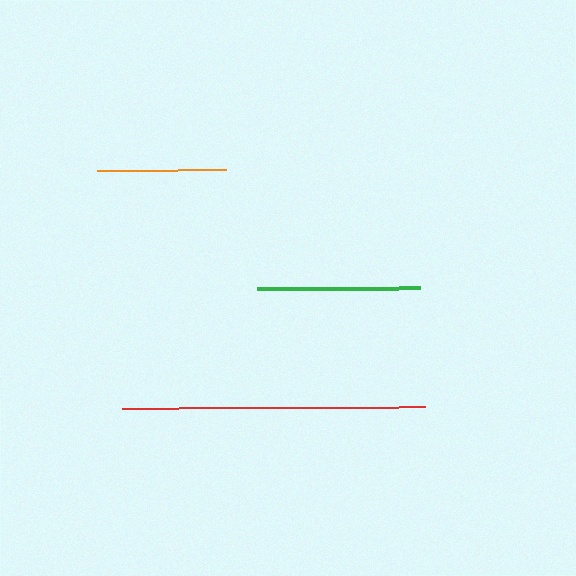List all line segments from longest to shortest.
From longest to shortest: red, green, orange.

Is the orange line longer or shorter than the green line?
The green line is longer than the orange line.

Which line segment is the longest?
The red line is the longest at approximately 302 pixels.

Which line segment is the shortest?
The orange line is the shortest at approximately 129 pixels.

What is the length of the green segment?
The green segment is approximately 163 pixels long.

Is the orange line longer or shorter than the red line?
The red line is longer than the orange line.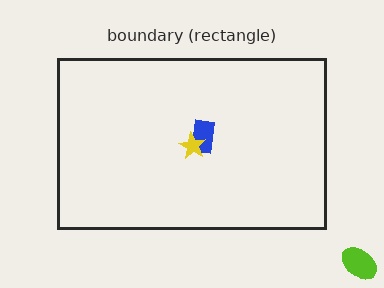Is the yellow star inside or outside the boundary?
Inside.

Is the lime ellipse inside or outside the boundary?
Outside.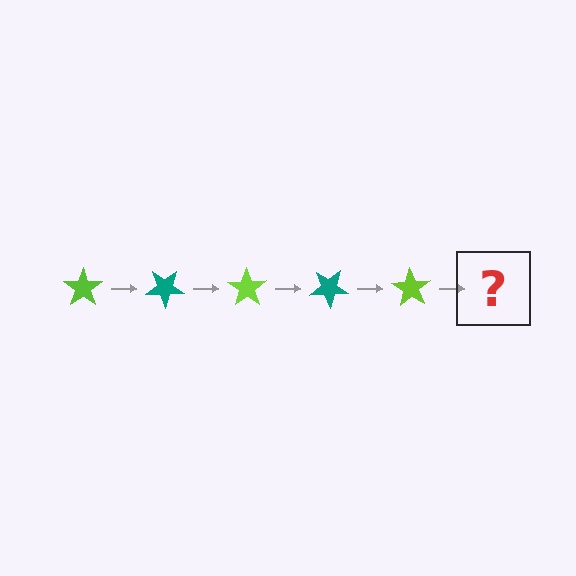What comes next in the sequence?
The next element should be a teal star, rotated 175 degrees from the start.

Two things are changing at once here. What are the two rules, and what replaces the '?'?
The two rules are that it rotates 35 degrees each step and the color cycles through lime and teal. The '?' should be a teal star, rotated 175 degrees from the start.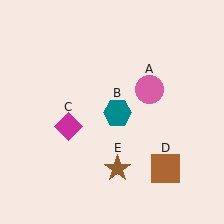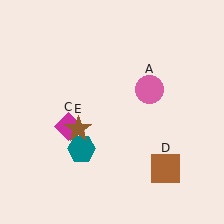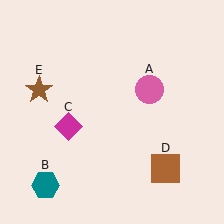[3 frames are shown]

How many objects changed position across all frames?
2 objects changed position: teal hexagon (object B), brown star (object E).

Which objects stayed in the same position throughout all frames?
Pink circle (object A) and magenta diamond (object C) and brown square (object D) remained stationary.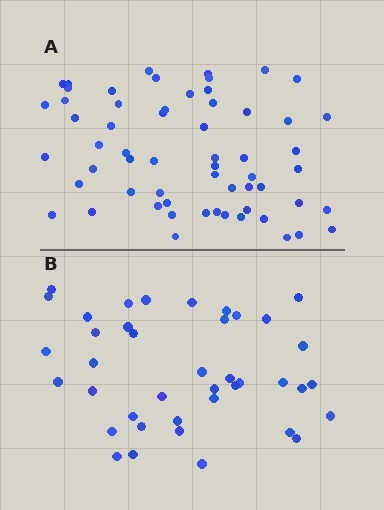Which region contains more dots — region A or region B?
Region A (the top region) has more dots.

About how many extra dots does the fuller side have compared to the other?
Region A has approximately 20 more dots than region B.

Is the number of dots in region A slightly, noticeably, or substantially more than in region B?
Region A has substantially more. The ratio is roughly 1.5 to 1.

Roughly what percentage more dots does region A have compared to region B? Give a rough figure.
About 50% more.